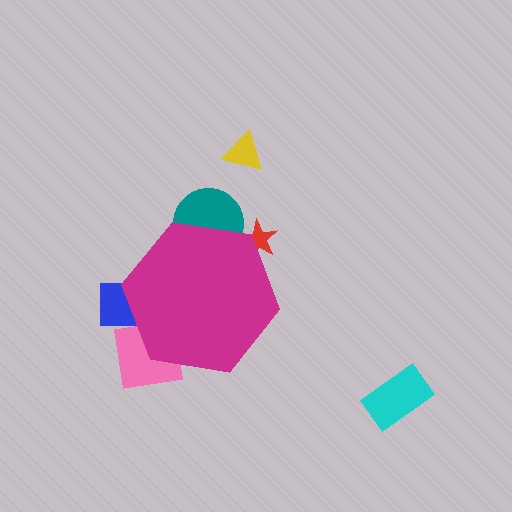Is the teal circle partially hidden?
Yes, the teal circle is partially hidden behind the magenta hexagon.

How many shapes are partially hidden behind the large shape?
4 shapes are partially hidden.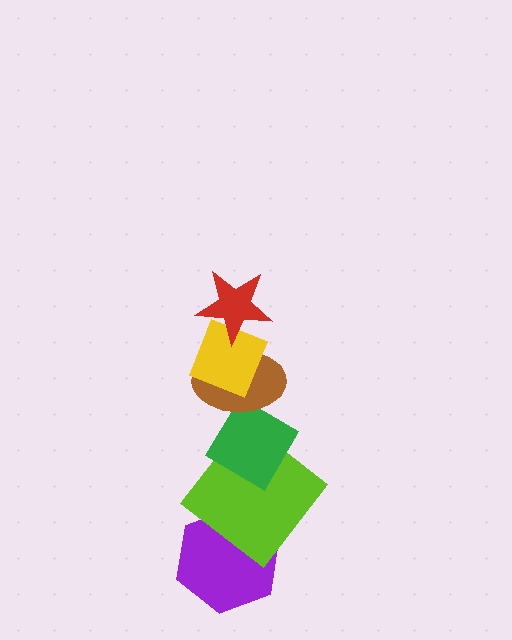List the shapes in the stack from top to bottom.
From top to bottom: the red star, the yellow diamond, the brown ellipse, the green diamond, the lime diamond, the purple hexagon.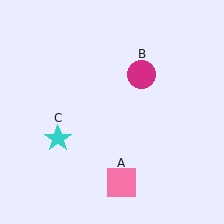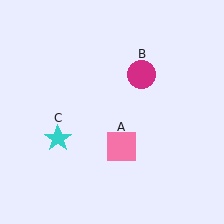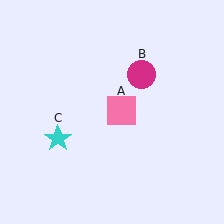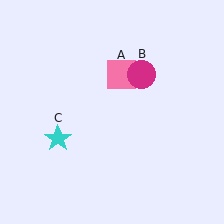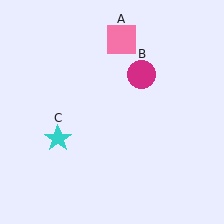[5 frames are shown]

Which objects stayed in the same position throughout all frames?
Magenta circle (object B) and cyan star (object C) remained stationary.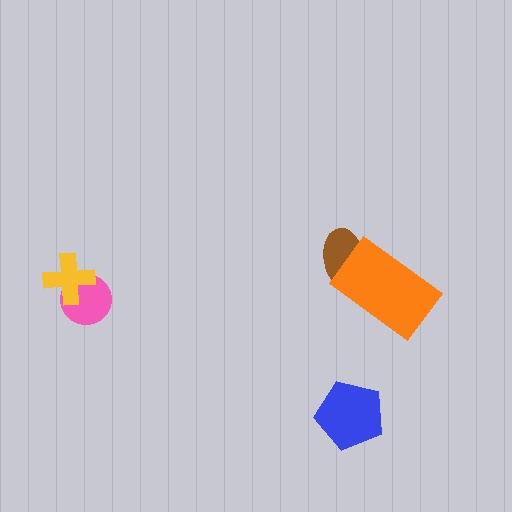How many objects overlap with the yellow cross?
1 object overlaps with the yellow cross.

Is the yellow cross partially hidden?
No, no other shape covers it.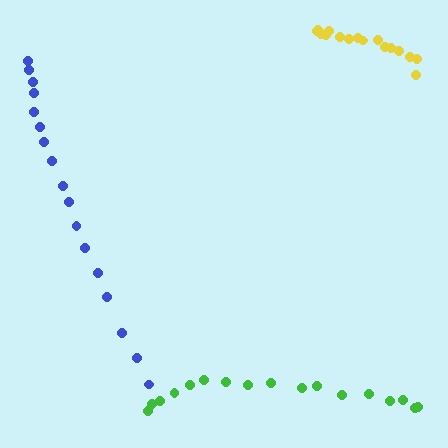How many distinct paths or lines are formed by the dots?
There are 3 distinct paths.